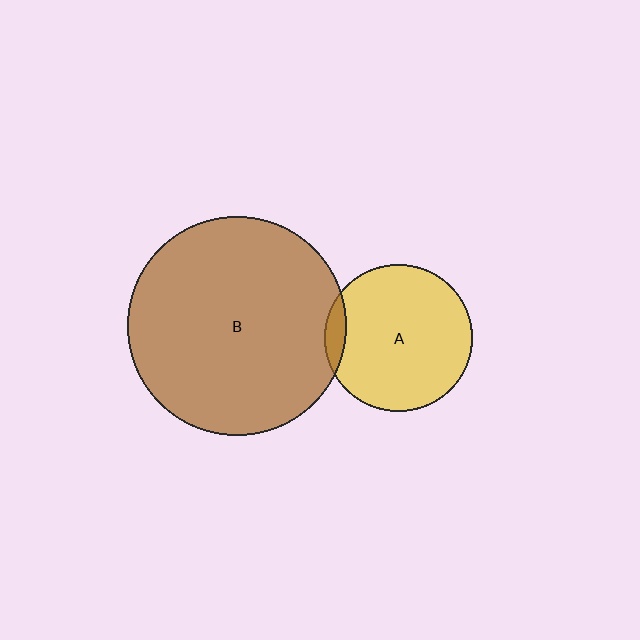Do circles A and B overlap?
Yes.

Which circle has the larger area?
Circle B (brown).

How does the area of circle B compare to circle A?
Approximately 2.2 times.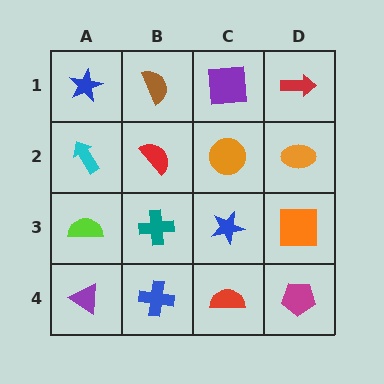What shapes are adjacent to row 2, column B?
A brown semicircle (row 1, column B), a teal cross (row 3, column B), a cyan arrow (row 2, column A), an orange circle (row 2, column C).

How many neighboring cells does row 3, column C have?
4.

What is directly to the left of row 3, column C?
A teal cross.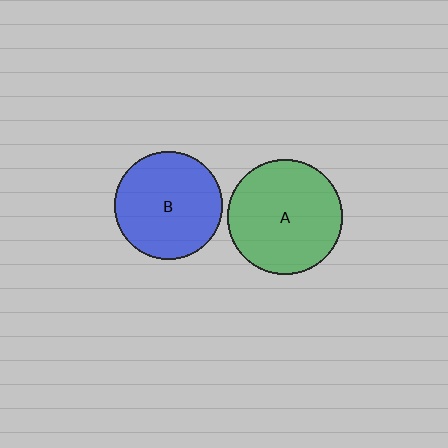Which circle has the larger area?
Circle A (green).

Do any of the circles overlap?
No, none of the circles overlap.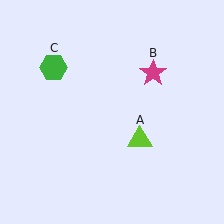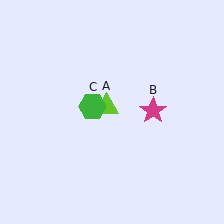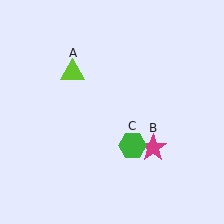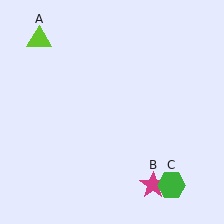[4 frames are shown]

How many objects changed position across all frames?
3 objects changed position: lime triangle (object A), magenta star (object B), green hexagon (object C).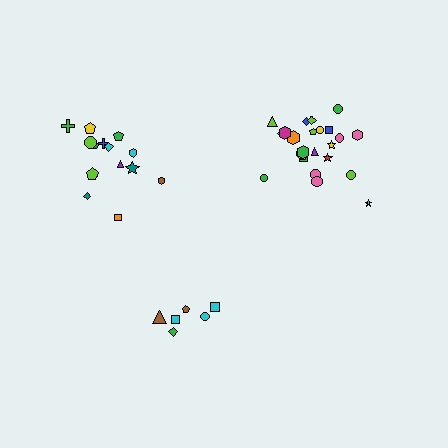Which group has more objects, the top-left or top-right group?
The top-right group.